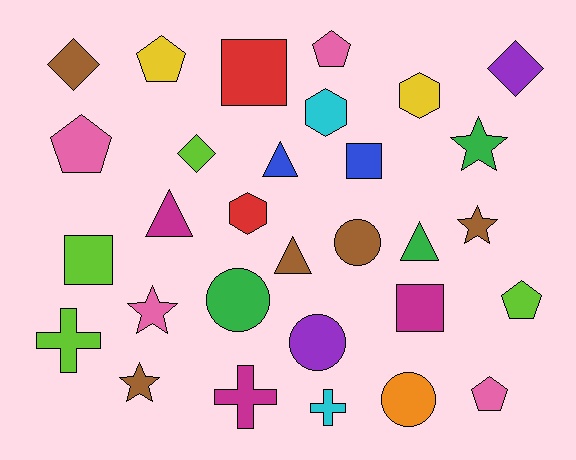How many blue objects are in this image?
There are 2 blue objects.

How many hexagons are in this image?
There are 3 hexagons.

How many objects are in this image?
There are 30 objects.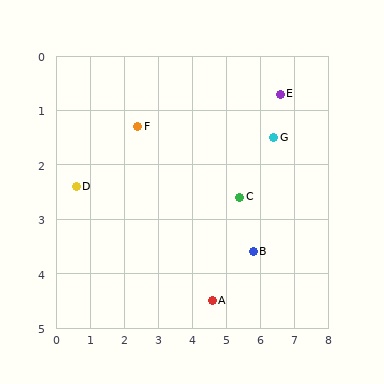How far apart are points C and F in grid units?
Points C and F are about 3.3 grid units apart.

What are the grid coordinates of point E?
Point E is at approximately (6.6, 0.7).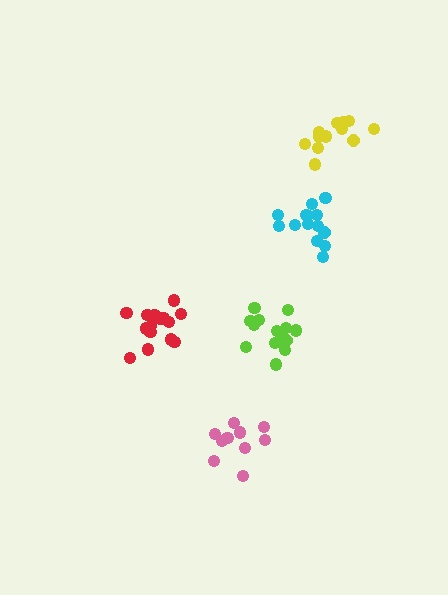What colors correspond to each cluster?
The clusters are colored: red, cyan, lime, pink, yellow.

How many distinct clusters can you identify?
There are 5 distinct clusters.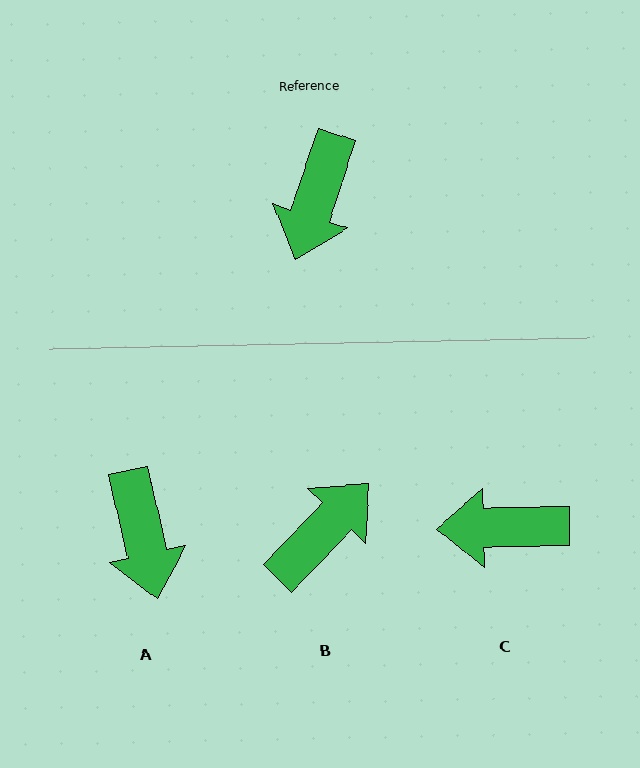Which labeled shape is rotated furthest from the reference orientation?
B, about 154 degrees away.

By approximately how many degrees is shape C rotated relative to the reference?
Approximately 71 degrees clockwise.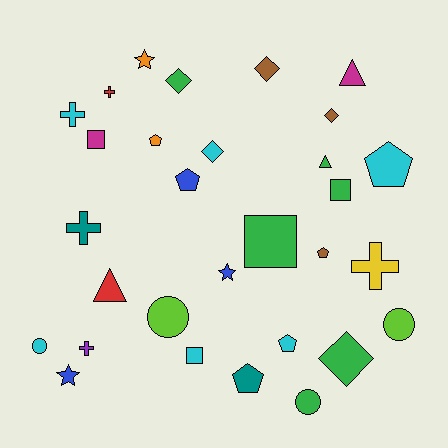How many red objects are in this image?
There are 2 red objects.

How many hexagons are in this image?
There are no hexagons.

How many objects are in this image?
There are 30 objects.